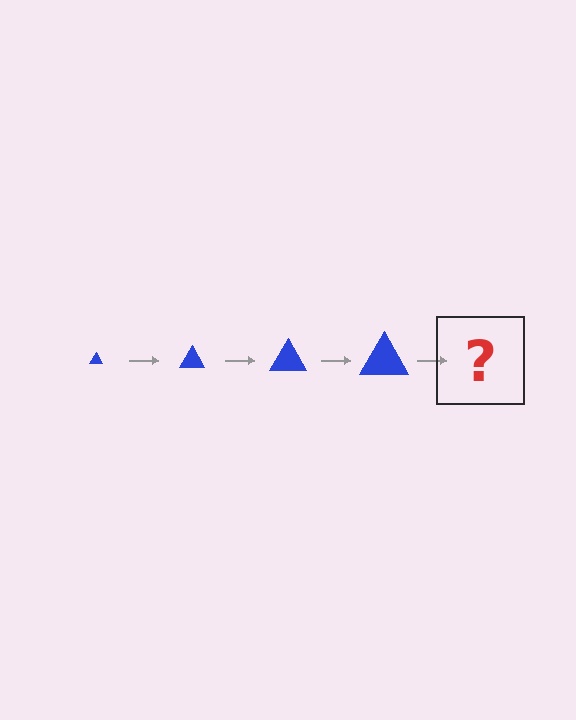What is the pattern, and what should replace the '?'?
The pattern is that the triangle gets progressively larger each step. The '?' should be a blue triangle, larger than the previous one.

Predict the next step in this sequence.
The next step is a blue triangle, larger than the previous one.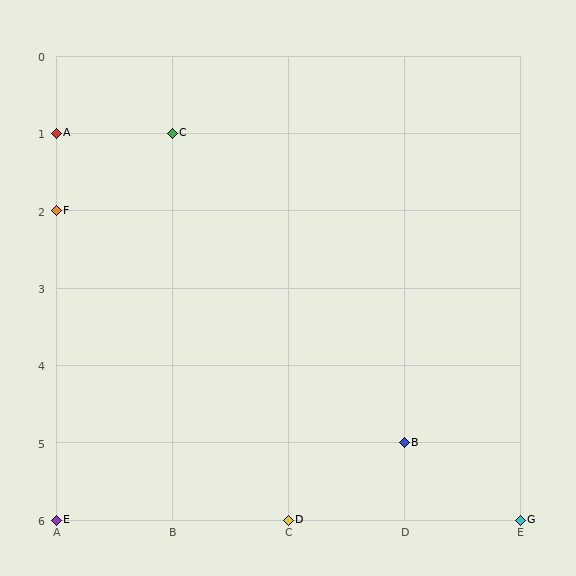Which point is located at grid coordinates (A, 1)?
Point A is at (A, 1).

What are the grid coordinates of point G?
Point G is at grid coordinates (E, 6).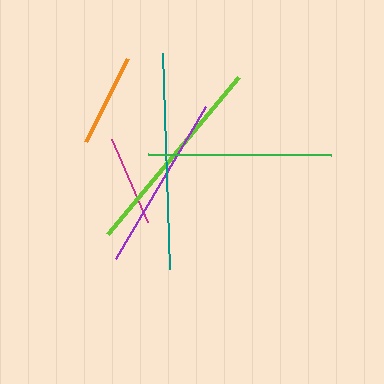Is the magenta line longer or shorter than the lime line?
The lime line is longer than the magenta line.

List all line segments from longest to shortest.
From longest to shortest: teal, lime, green, purple, orange, magenta.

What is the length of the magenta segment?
The magenta segment is approximately 90 pixels long.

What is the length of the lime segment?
The lime segment is approximately 204 pixels long.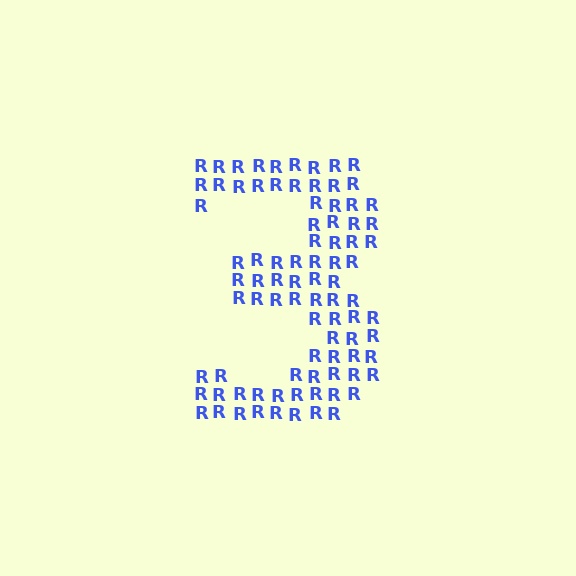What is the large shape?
The large shape is the digit 3.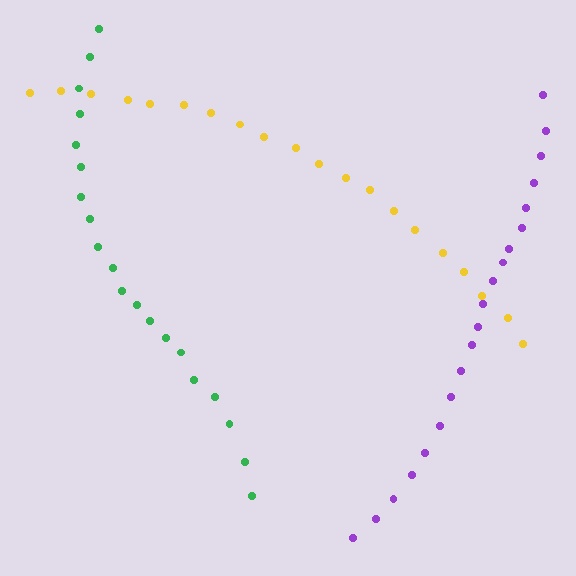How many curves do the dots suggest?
There are 3 distinct paths.